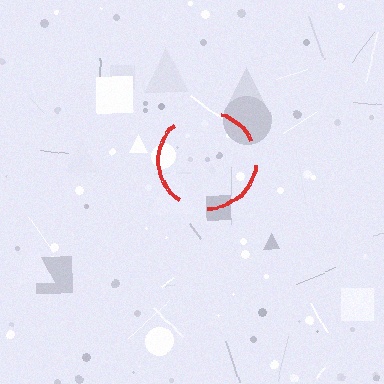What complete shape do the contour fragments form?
The contour fragments form a circle.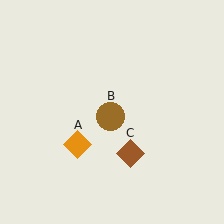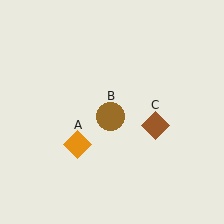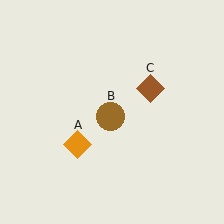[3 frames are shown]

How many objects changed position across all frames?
1 object changed position: brown diamond (object C).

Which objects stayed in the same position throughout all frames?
Orange diamond (object A) and brown circle (object B) remained stationary.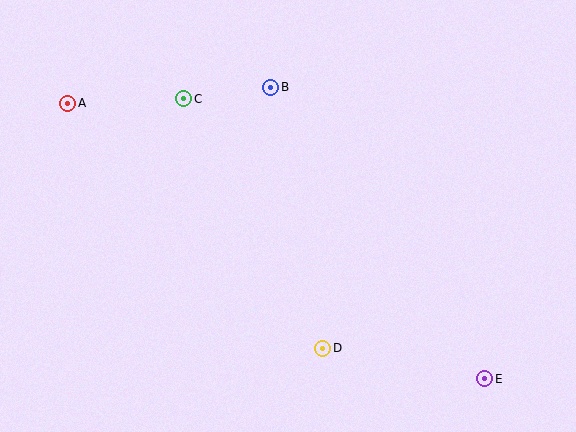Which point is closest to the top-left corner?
Point A is closest to the top-left corner.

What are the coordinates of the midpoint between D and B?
The midpoint between D and B is at (297, 218).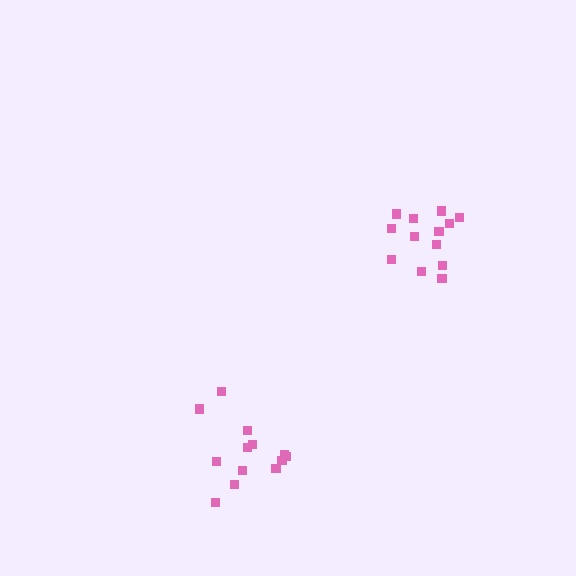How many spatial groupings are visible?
There are 2 spatial groupings.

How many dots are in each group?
Group 1: 13 dots, Group 2: 13 dots (26 total).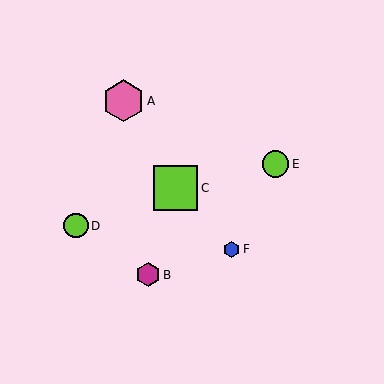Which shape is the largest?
The lime square (labeled C) is the largest.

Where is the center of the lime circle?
The center of the lime circle is at (275, 164).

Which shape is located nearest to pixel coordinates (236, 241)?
The blue hexagon (labeled F) at (232, 249) is nearest to that location.